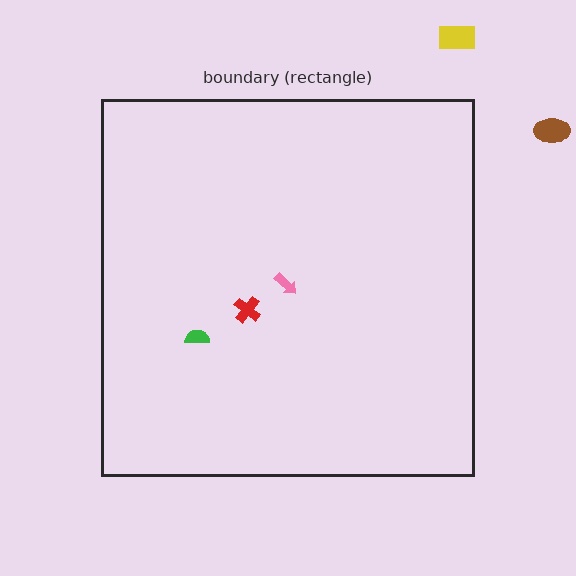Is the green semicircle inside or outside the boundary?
Inside.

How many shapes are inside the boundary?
3 inside, 2 outside.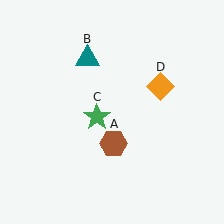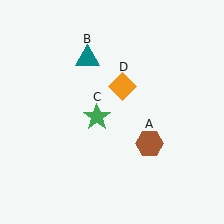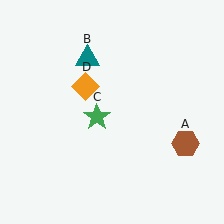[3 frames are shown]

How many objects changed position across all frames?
2 objects changed position: brown hexagon (object A), orange diamond (object D).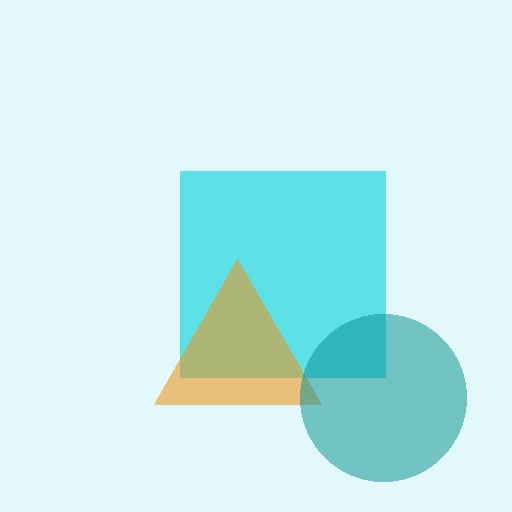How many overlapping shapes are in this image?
There are 3 overlapping shapes in the image.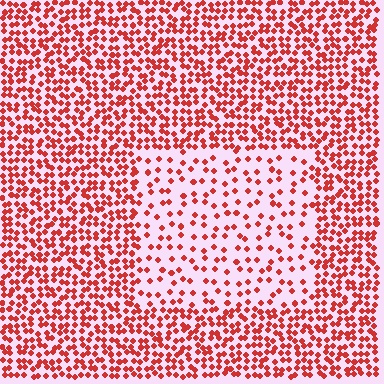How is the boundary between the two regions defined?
The boundary is defined by a change in element density (approximately 2.4x ratio). All elements are the same color, size, and shape.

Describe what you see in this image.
The image contains small red elements arranged at two different densities. A rectangle-shaped region is visible where the elements are less densely packed than the surrounding area.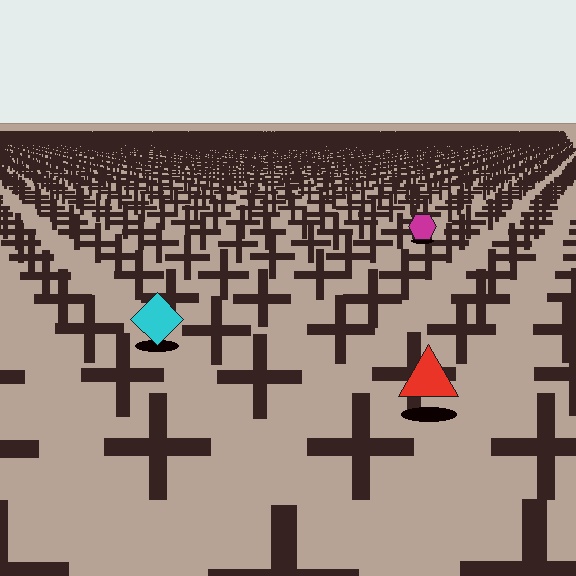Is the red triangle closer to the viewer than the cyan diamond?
Yes. The red triangle is closer — you can tell from the texture gradient: the ground texture is coarser near it.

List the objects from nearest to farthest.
From nearest to farthest: the red triangle, the cyan diamond, the magenta hexagon.